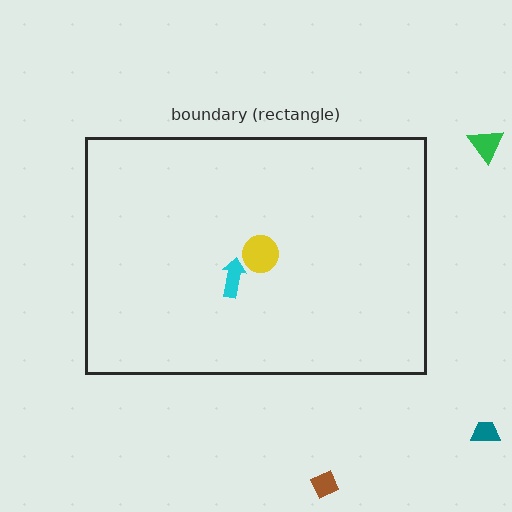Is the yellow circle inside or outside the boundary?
Inside.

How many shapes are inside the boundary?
2 inside, 3 outside.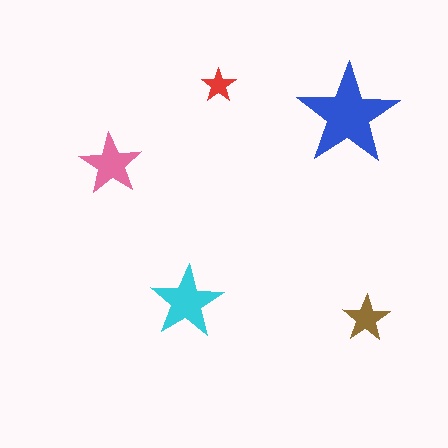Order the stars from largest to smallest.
the blue one, the cyan one, the pink one, the brown one, the red one.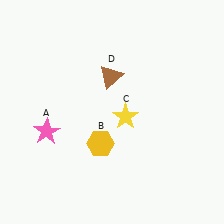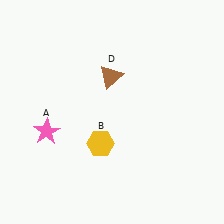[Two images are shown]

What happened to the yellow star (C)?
The yellow star (C) was removed in Image 2. It was in the bottom-right area of Image 1.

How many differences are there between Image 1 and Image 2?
There is 1 difference between the two images.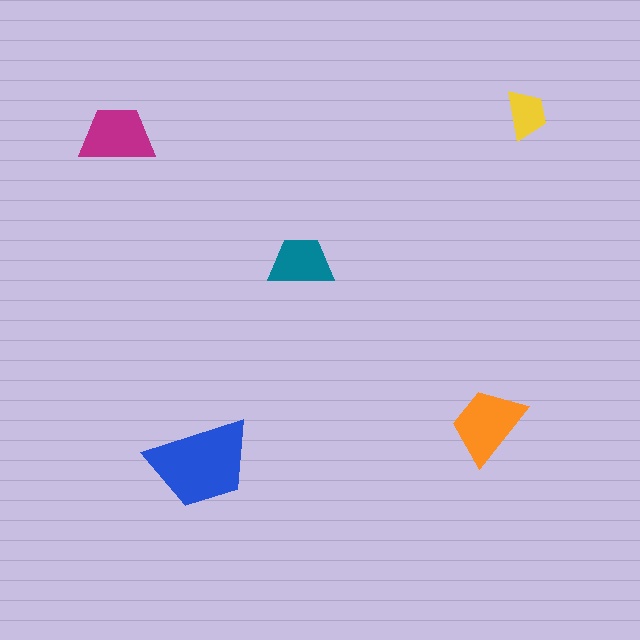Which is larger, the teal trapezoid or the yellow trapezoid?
The teal one.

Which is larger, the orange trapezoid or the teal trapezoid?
The orange one.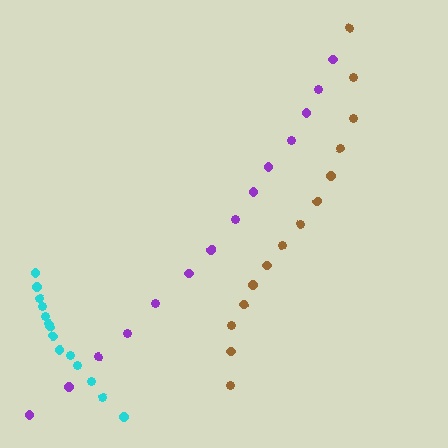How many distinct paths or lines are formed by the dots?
There are 3 distinct paths.